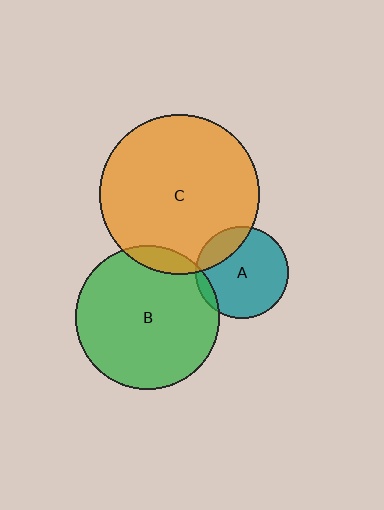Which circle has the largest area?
Circle C (orange).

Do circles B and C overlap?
Yes.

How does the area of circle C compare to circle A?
Approximately 3.0 times.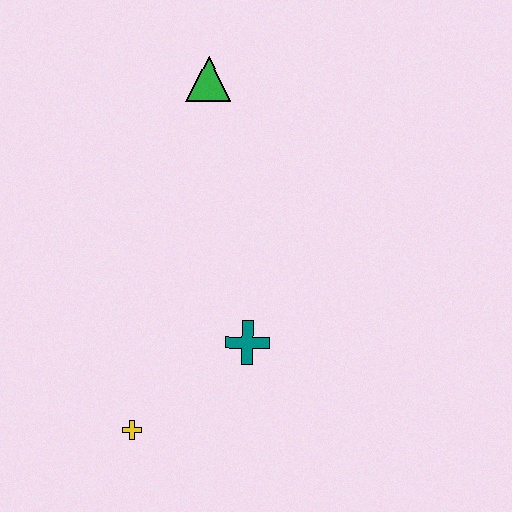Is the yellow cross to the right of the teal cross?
No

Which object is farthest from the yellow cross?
The green triangle is farthest from the yellow cross.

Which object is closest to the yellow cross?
The teal cross is closest to the yellow cross.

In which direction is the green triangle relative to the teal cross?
The green triangle is above the teal cross.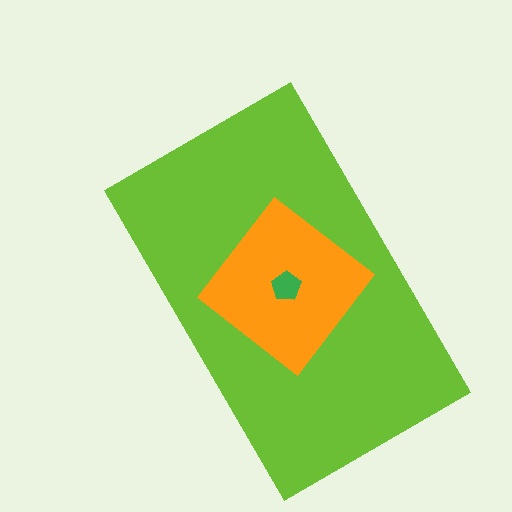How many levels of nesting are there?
3.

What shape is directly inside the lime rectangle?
The orange diamond.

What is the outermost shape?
The lime rectangle.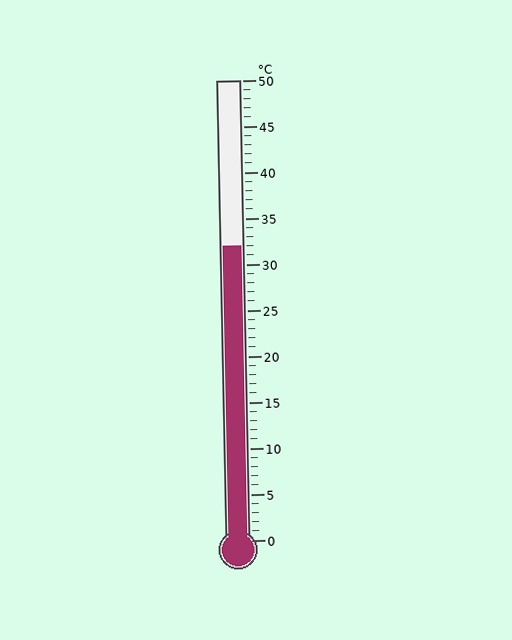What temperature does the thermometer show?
The thermometer shows approximately 32°C.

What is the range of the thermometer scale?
The thermometer scale ranges from 0°C to 50°C.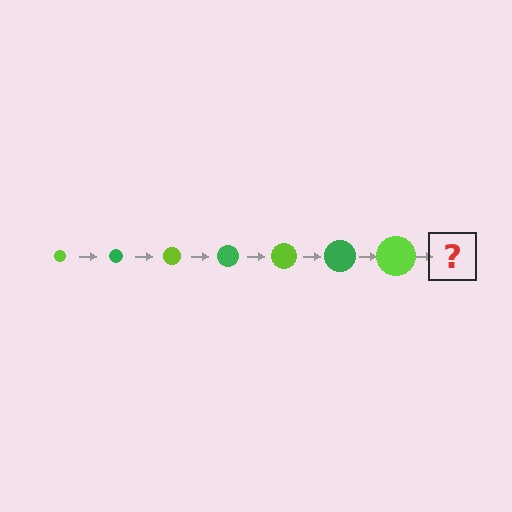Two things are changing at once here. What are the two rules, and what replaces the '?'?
The two rules are that the circle grows larger each step and the color cycles through lime and green. The '?' should be a green circle, larger than the previous one.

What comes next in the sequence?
The next element should be a green circle, larger than the previous one.